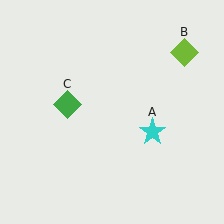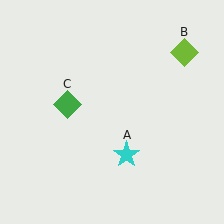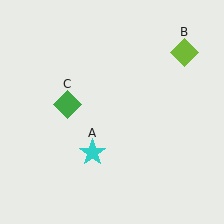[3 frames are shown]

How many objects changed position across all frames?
1 object changed position: cyan star (object A).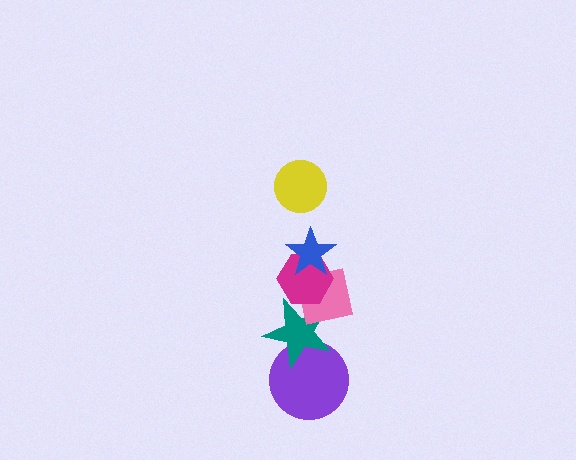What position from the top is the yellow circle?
The yellow circle is 1st from the top.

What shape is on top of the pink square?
The magenta hexagon is on top of the pink square.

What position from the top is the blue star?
The blue star is 2nd from the top.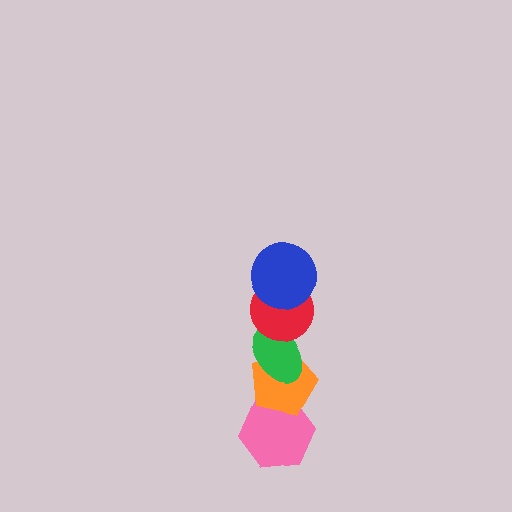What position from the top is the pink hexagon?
The pink hexagon is 5th from the top.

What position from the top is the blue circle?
The blue circle is 1st from the top.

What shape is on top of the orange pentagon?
The green ellipse is on top of the orange pentagon.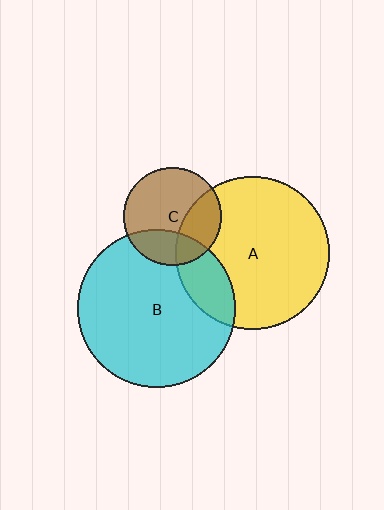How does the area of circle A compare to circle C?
Approximately 2.5 times.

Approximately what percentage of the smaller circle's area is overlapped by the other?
Approximately 20%.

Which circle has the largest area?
Circle B (cyan).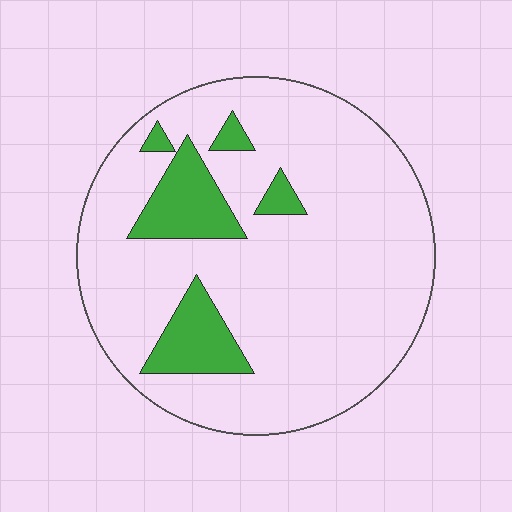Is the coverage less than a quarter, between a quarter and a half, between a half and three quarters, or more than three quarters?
Less than a quarter.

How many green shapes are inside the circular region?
5.